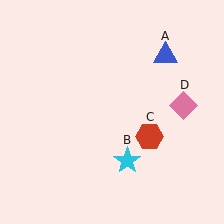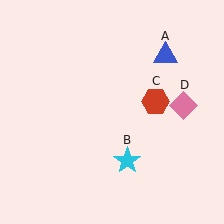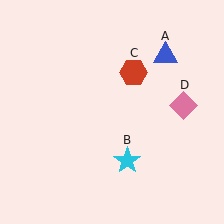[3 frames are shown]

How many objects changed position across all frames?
1 object changed position: red hexagon (object C).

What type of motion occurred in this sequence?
The red hexagon (object C) rotated counterclockwise around the center of the scene.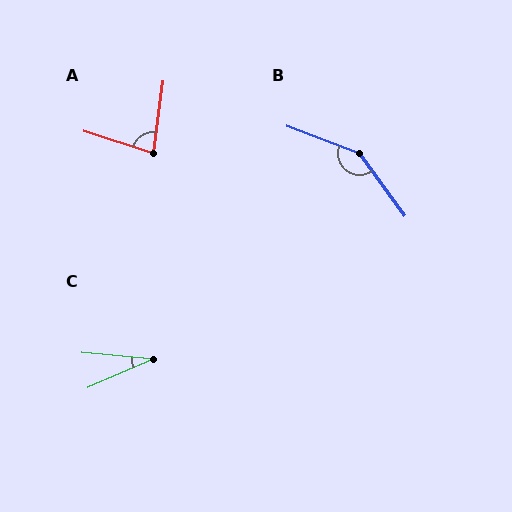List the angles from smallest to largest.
C (29°), A (80°), B (147°).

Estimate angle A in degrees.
Approximately 80 degrees.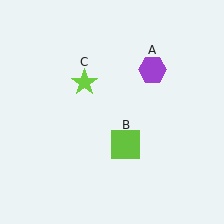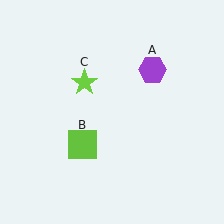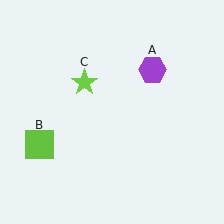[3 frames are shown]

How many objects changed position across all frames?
1 object changed position: lime square (object B).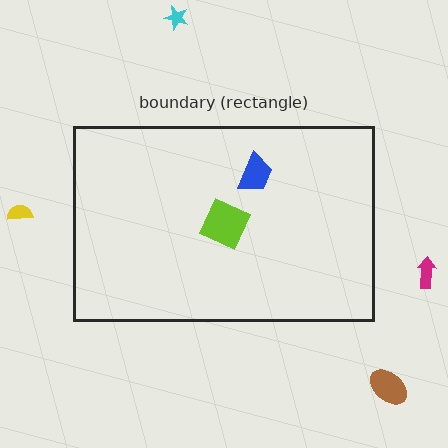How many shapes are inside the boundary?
2 inside, 4 outside.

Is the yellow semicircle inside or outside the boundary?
Outside.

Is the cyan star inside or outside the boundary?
Outside.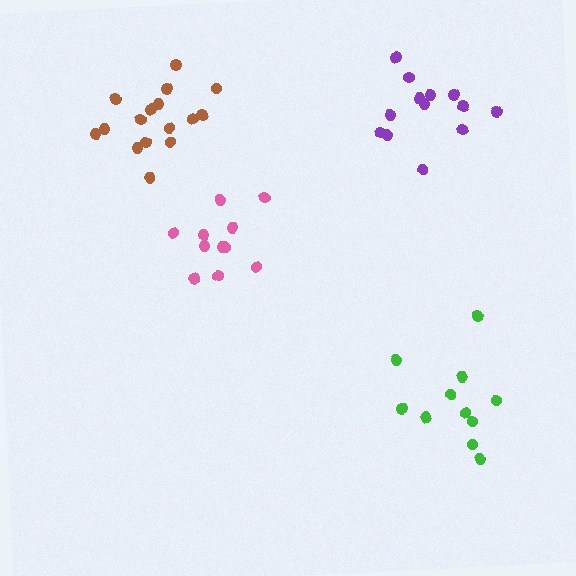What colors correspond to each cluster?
The clusters are colored: pink, green, purple, brown.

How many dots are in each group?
Group 1: 12 dots, Group 2: 11 dots, Group 3: 13 dots, Group 4: 16 dots (52 total).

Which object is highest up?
The brown cluster is topmost.